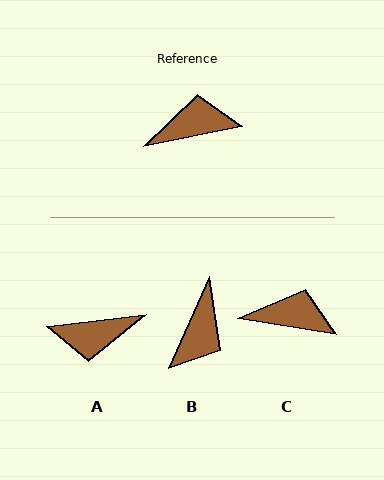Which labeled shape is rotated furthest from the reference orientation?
A, about 175 degrees away.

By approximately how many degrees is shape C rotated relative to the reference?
Approximately 21 degrees clockwise.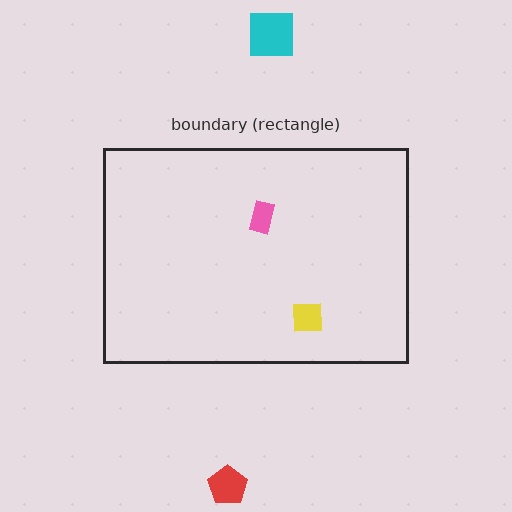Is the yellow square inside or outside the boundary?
Inside.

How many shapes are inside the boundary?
2 inside, 2 outside.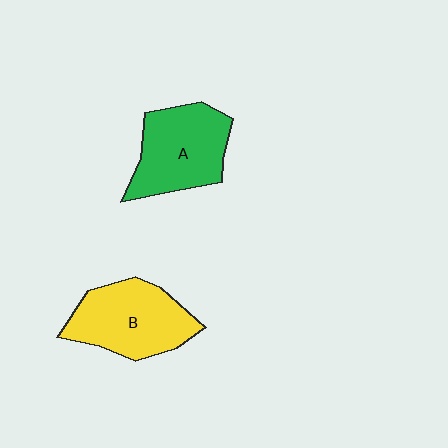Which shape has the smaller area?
Shape A (green).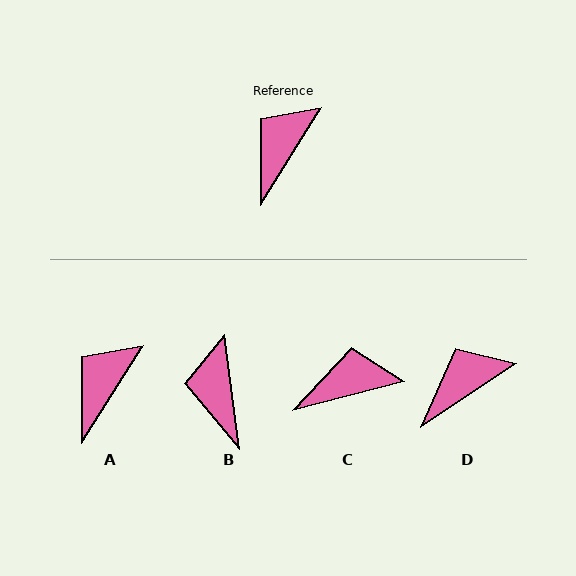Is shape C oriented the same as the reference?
No, it is off by about 43 degrees.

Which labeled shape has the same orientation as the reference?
A.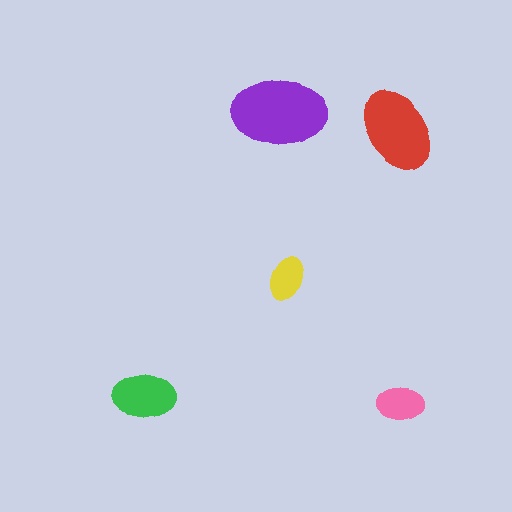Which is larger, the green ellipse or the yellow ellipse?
The green one.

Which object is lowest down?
The green ellipse is bottommost.